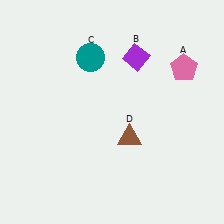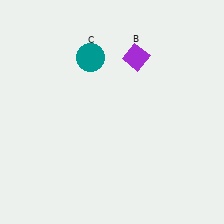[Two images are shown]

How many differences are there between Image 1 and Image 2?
There are 2 differences between the two images.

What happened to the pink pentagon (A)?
The pink pentagon (A) was removed in Image 2. It was in the top-right area of Image 1.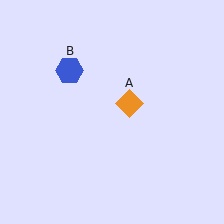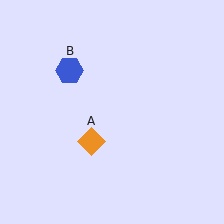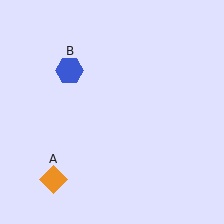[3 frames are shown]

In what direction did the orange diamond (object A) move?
The orange diamond (object A) moved down and to the left.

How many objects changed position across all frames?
1 object changed position: orange diamond (object A).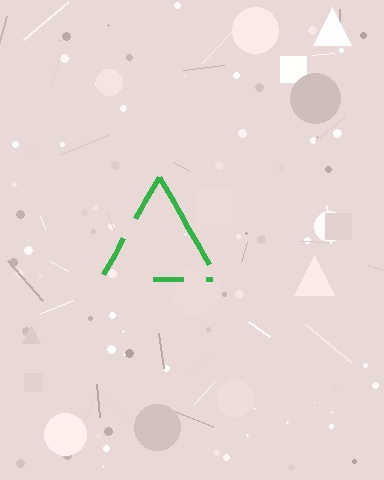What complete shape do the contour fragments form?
The contour fragments form a triangle.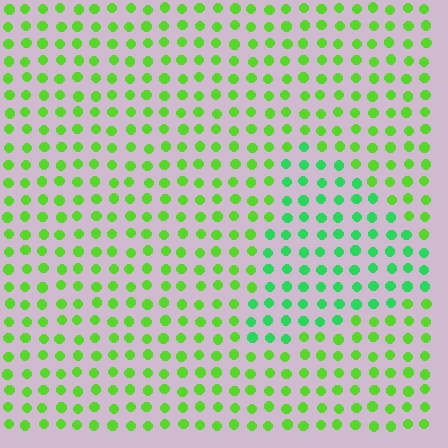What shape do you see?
I see a triangle.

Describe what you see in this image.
The image is filled with small lime elements in a uniform arrangement. A triangle-shaped region is visible where the elements are tinted to a slightly different hue, forming a subtle color boundary.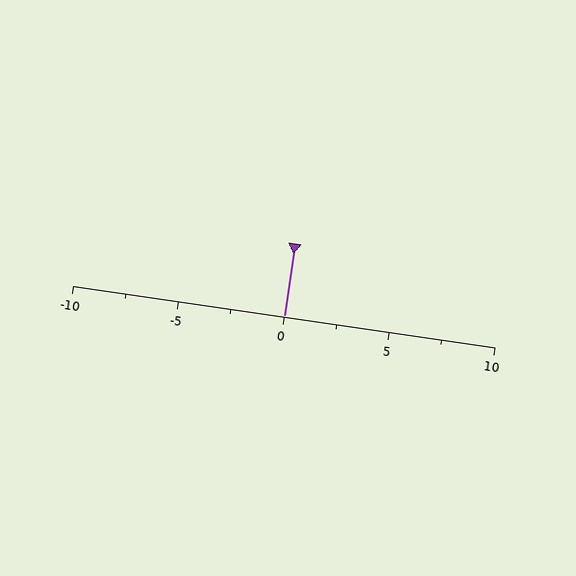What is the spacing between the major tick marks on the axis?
The major ticks are spaced 5 apart.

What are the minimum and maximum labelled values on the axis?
The axis runs from -10 to 10.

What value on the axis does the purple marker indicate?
The marker indicates approximately 0.